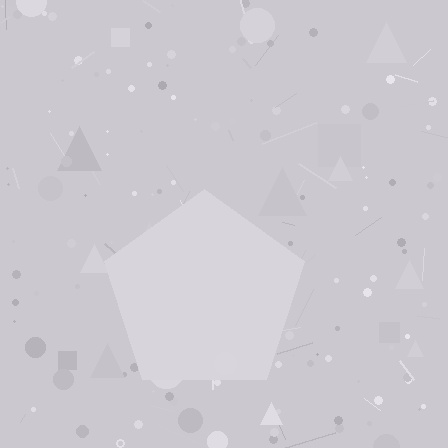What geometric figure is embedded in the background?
A pentagon is embedded in the background.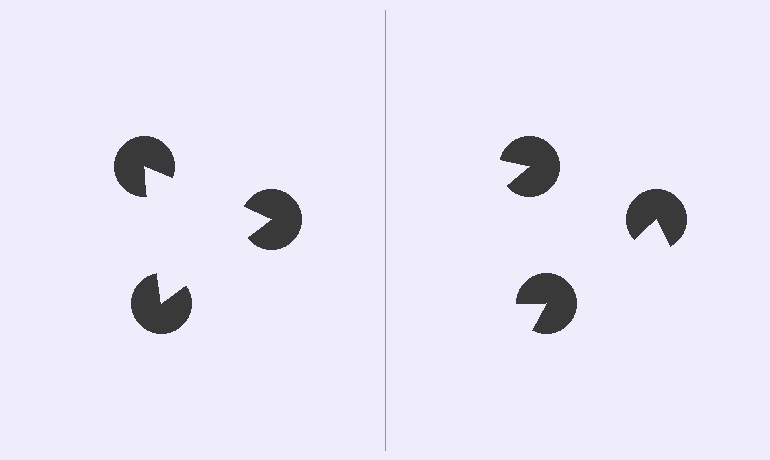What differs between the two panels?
The pac-man discs are positioned identically on both sides; only the wedge orientations differ. On the left they align to a triangle; on the right they are misaligned.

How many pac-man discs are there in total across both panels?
6 — 3 on each side.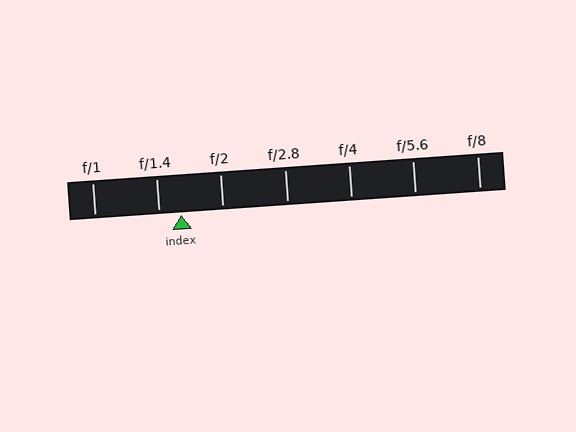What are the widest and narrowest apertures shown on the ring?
The widest aperture shown is f/1 and the narrowest is f/8.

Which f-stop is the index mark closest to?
The index mark is closest to f/1.4.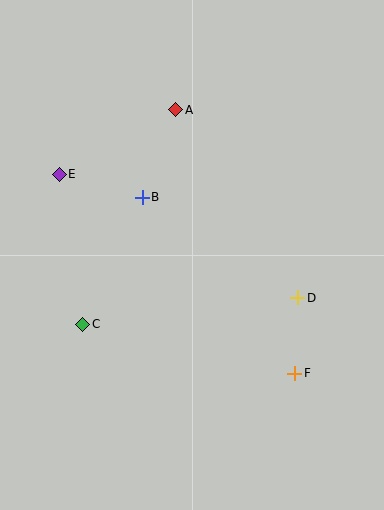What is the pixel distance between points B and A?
The distance between B and A is 93 pixels.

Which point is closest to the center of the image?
Point B at (142, 197) is closest to the center.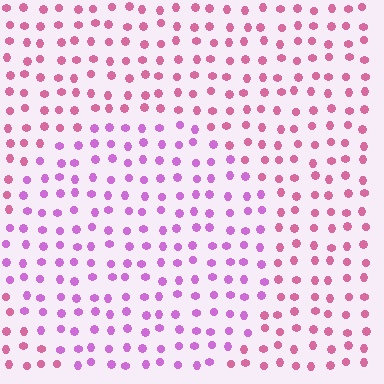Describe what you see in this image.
The image is filled with small pink elements in a uniform arrangement. A circle-shaped region is visible where the elements are tinted to a slightly different hue, forming a subtle color boundary.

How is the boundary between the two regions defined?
The boundary is defined purely by a slight shift in hue (about 36 degrees). Spacing, size, and orientation are identical on both sides.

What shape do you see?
I see a circle.